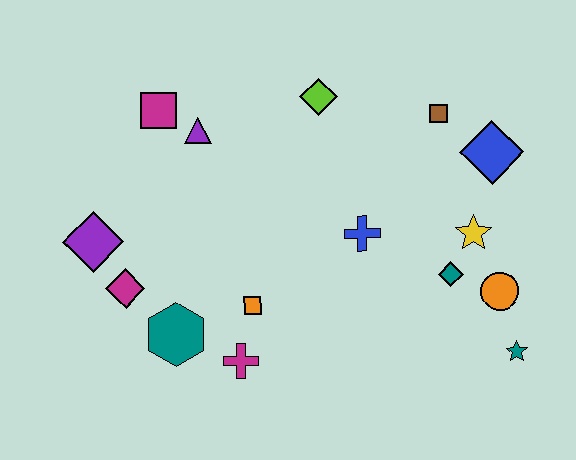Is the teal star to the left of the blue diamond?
No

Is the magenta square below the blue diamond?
No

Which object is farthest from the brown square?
The purple diamond is farthest from the brown square.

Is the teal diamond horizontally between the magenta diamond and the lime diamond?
No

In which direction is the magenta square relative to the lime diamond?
The magenta square is to the left of the lime diamond.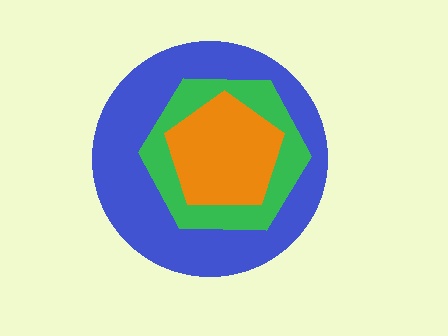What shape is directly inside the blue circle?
The green hexagon.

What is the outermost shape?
The blue circle.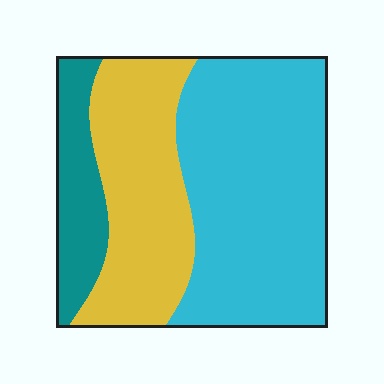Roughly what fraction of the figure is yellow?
Yellow covers 32% of the figure.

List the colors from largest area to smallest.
From largest to smallest: cyan, yellow, teal.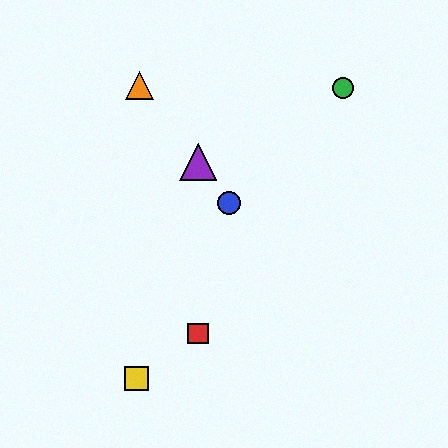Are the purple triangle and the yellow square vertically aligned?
No, the purple triangle is at x≈198 and the yellow square is at x≈137.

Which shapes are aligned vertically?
The red square, the purple triangle are aligned vertically.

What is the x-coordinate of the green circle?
The green circle is at x≈343.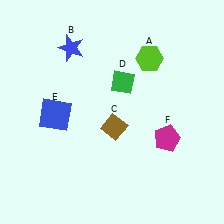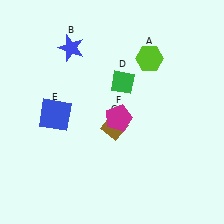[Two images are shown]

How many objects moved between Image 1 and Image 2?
1 object moved between the two images.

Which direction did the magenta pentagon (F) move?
The magenta pentagon (F) moved left.